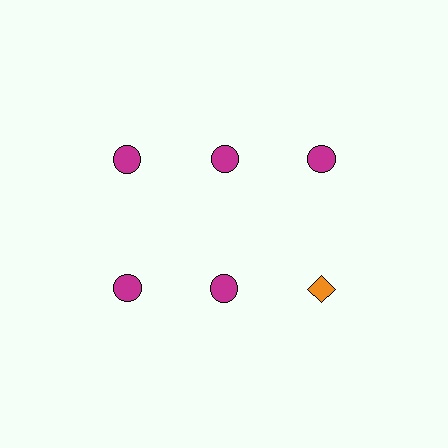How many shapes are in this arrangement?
There are 6 shapes arranged in a grid pattern.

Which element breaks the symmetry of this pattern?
The orange diamond in the second row, center column breaks the symmetry. All other shapes are magenta circles.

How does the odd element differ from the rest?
It differs in both color (orange instead of magenta) and shape (diamond instead of circle).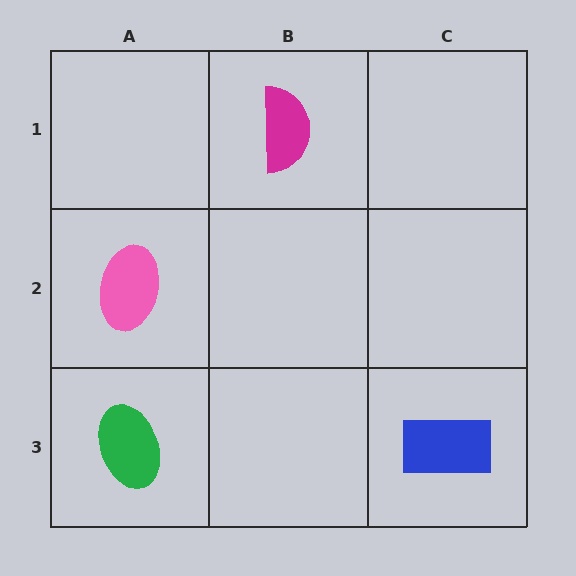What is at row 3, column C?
A blue rectangle.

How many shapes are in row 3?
2 shapes.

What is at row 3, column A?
A green ellipse.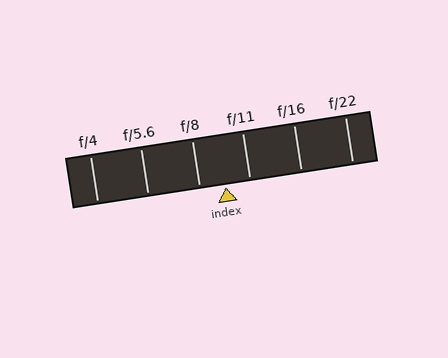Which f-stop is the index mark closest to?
The index mark is closest to f/11.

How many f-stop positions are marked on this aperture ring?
There are 6 f-stop positions marked.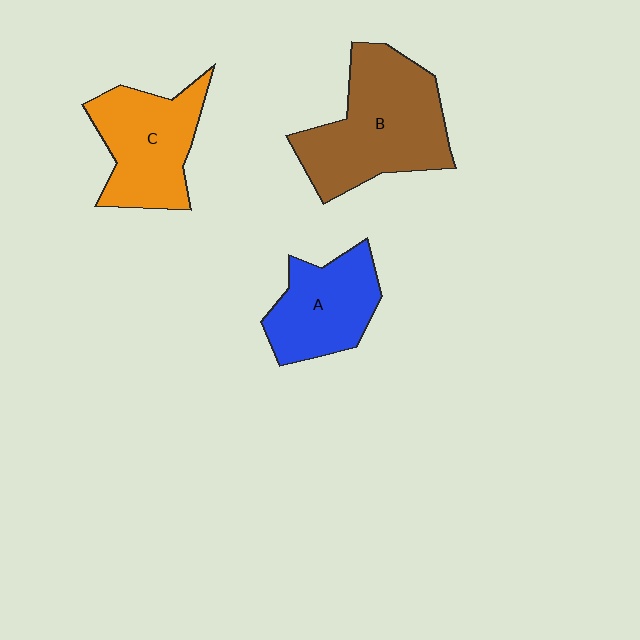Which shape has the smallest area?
Shape A (blue).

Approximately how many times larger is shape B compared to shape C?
Approximately 1.3 times.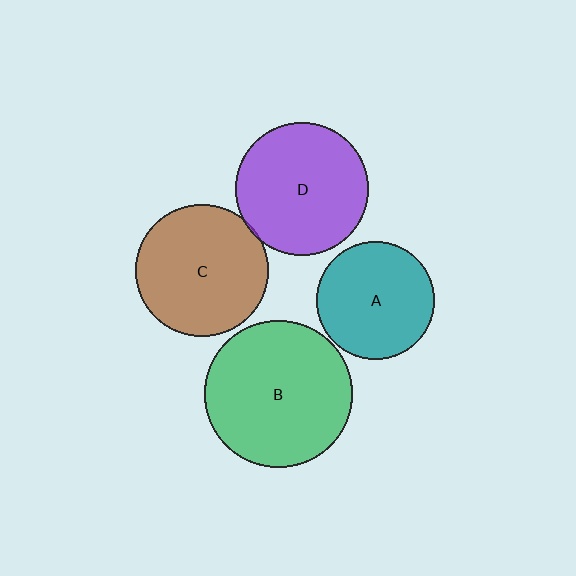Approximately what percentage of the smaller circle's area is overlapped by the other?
Approximately 5%.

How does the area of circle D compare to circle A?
Approximately 1.3 times.